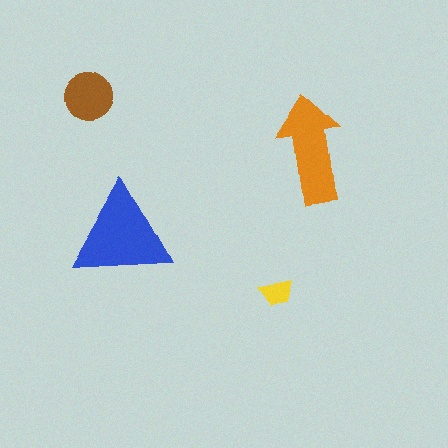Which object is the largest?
The blue triangle.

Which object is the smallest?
The yellow trapezoid.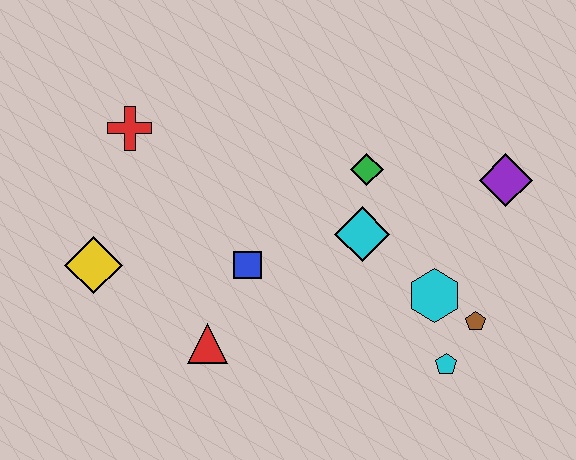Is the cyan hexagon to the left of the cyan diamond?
No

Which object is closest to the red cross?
The yellow diamond is closest to the red cross.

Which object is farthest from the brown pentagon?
The red cross is farthest from the brown pentagon.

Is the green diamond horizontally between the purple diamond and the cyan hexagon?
No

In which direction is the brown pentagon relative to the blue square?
The brown pentagon is to the right of the blue square.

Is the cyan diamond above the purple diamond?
No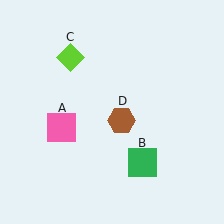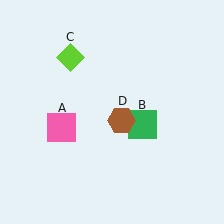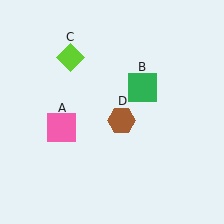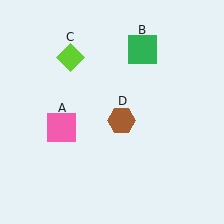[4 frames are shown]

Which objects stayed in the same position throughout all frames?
Pink square (object A) and lime diamond (object C) and brown hexagon (object D) remained stationary.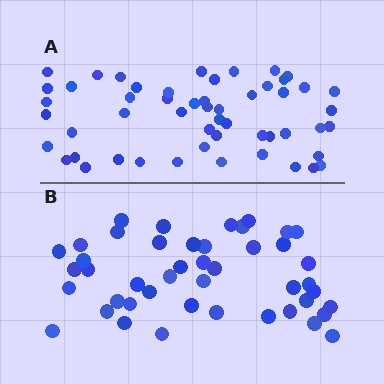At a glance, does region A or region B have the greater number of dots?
Region A (the top region) has more dots.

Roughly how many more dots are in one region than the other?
Region A has roughly 8 or so more dots than region B.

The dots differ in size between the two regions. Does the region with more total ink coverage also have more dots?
No. Region B has more total ink coverage because its dots are larger, but region A actually contains more individual dots. Total area can be misleading — the number of items is what matters here.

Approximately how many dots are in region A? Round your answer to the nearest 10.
About 50 dots. (The exact count is 53, which rounds to 50.)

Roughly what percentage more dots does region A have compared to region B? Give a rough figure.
About 20% more.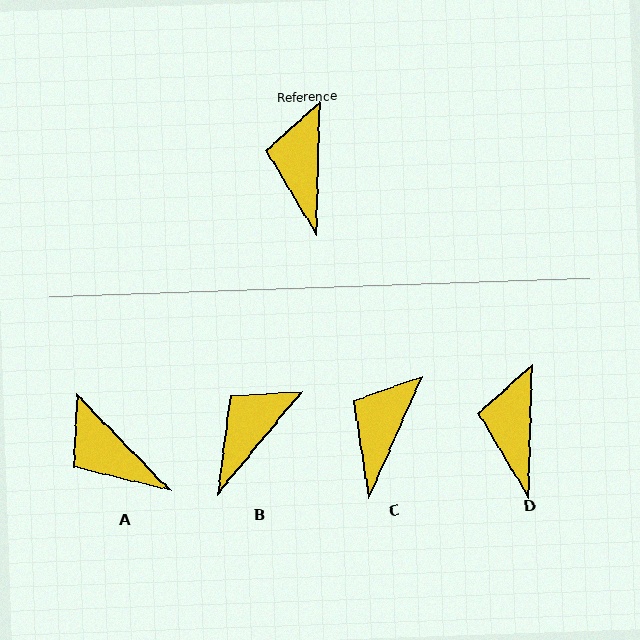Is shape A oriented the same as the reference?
No, it is off by about 46 degrees.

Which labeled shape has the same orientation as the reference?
D.